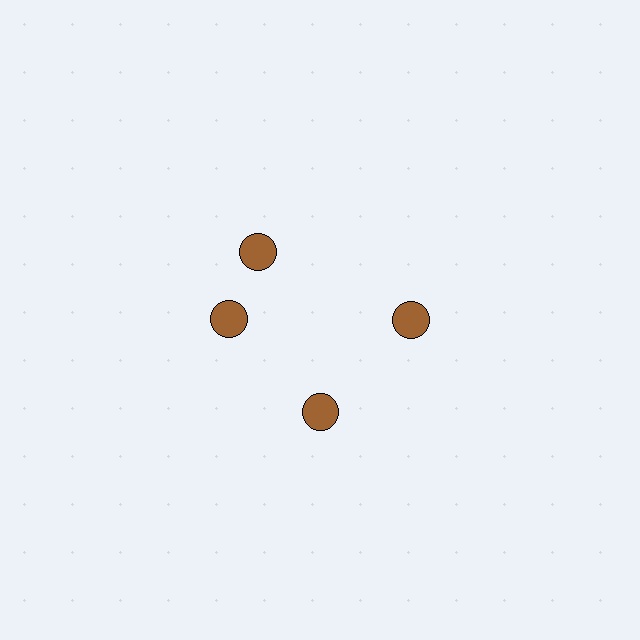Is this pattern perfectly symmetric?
No. The 4 brown circles are arranged in a ring, but one element near the 12 o'clock position is rotated out of alignment along the ring, breaking the 4-fold rotational symmetry.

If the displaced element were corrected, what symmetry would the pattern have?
It would have 4-fold rotational symmetry — the pattern would map onto itself every 90 degrees.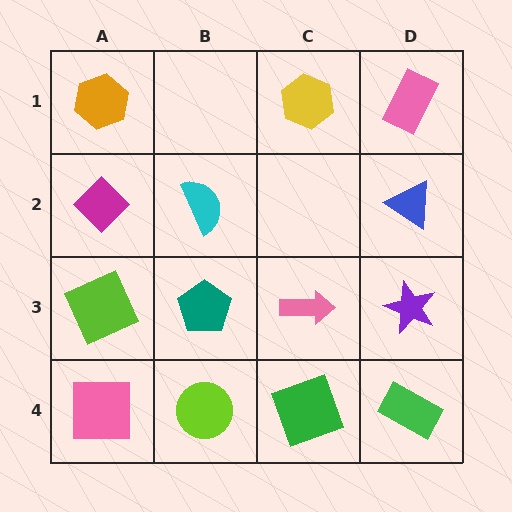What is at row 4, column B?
A lime circle.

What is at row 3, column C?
A pink arrow.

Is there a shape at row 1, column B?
No, that cell is empty.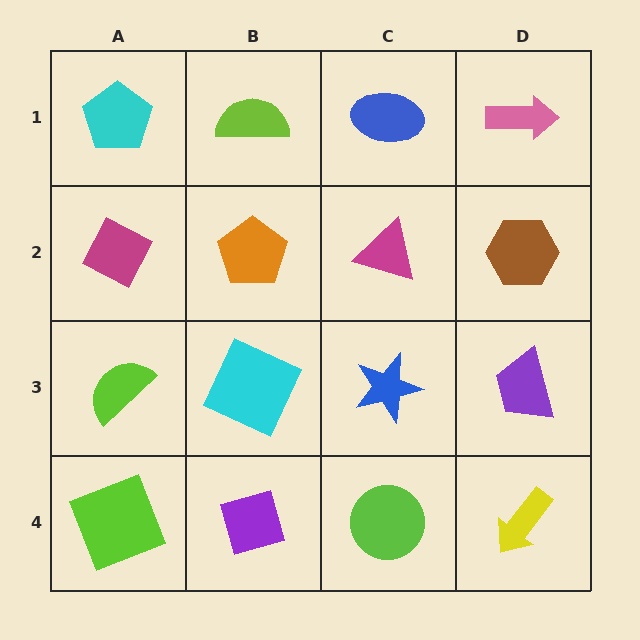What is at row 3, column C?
A blue star.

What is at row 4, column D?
A yellow arrow.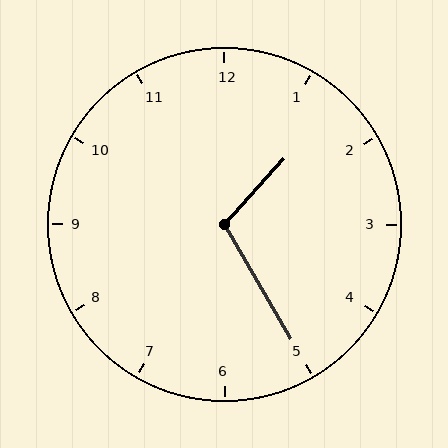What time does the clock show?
1:25.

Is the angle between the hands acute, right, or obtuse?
It is obtuse.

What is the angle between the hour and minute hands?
Approximately 108 degrees.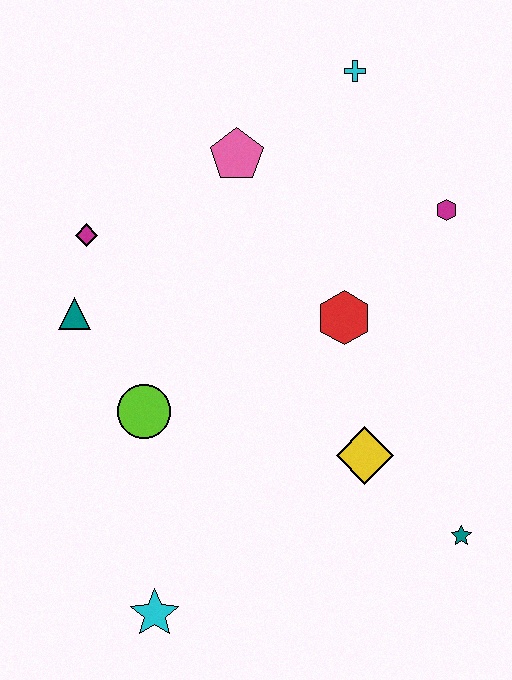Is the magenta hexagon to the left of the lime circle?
No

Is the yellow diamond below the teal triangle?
Yes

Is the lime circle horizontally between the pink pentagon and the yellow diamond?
No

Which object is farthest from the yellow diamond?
The cyan cross is farthest from the yellow diamond.